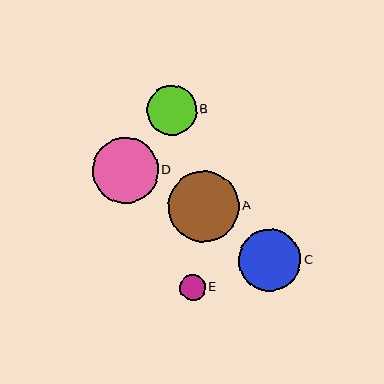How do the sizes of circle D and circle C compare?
Circle D and circle C are approximately the same size.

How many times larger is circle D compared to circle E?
Circle D is approximately 2.5 times the size of circle E.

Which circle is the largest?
Circle A is the largest with a size of approximately 71 pixels.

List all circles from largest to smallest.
From largest to smallest: A, D, C, B, E.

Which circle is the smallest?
Circle E is the smallest with a size of approximately 26 pixels.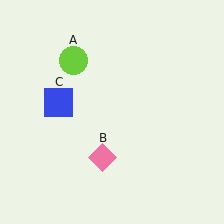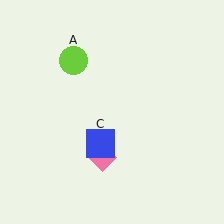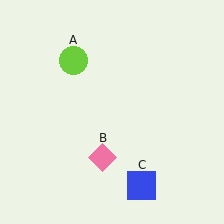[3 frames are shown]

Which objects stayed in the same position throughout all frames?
Lime circle (object A) and pink diamond (object B) remained stationary.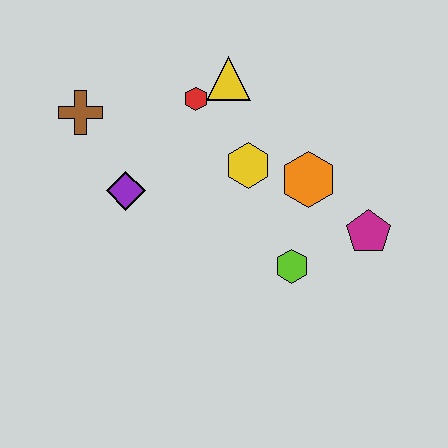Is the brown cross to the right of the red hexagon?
No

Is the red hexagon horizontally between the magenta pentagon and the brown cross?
Yes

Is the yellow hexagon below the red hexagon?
Yes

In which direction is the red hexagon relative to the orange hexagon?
The red hexagon is to the left of the orange hexagon.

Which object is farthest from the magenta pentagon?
The brown cross is farthest from the magenta pentagon.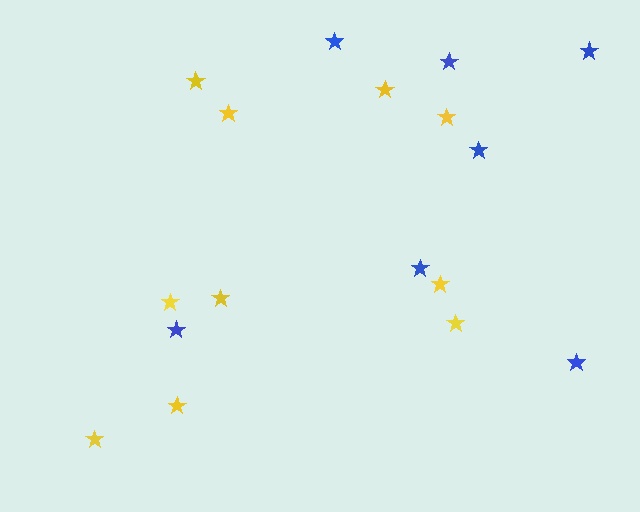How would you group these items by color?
There are 2 groups: one group of yellow stars (10) and one group of blue stars (7).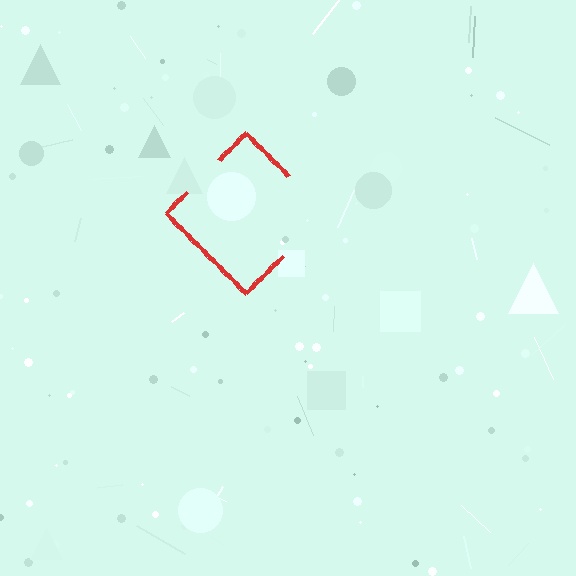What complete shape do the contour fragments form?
The contour fragments form a diamond.